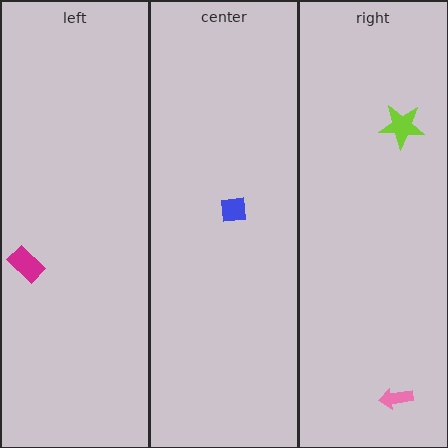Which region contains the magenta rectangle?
The left region.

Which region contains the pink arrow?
The right region.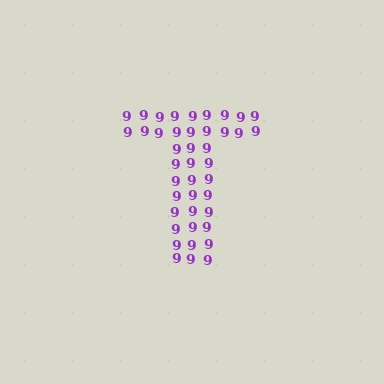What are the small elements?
The small elements are digit 9's.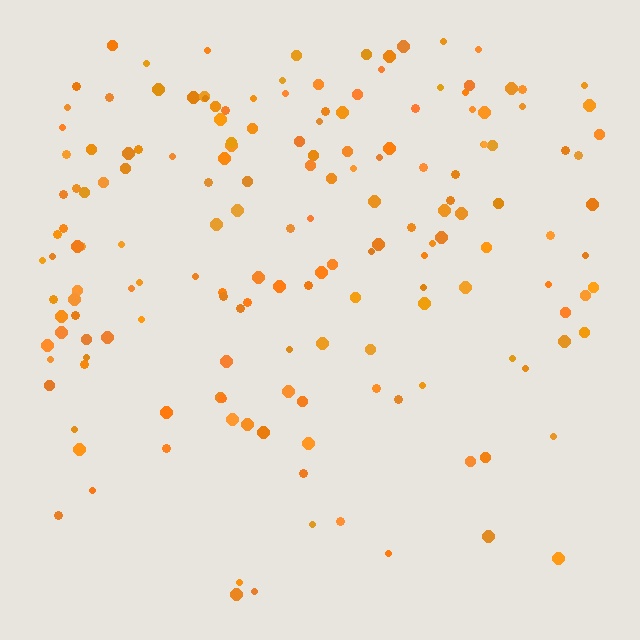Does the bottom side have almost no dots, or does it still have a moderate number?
Still a moderate number, just noticeably fewer than the top.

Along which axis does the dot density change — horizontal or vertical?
Vertical.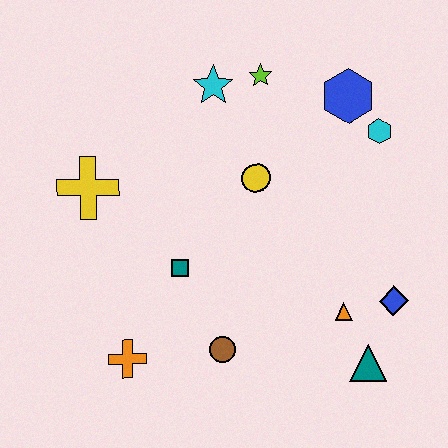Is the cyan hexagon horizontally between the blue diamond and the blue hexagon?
Yes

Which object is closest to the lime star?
The cyan star is closest to the lime star.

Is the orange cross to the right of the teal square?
No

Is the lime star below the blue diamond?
No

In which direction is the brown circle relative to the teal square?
The brown circle is below the teal square.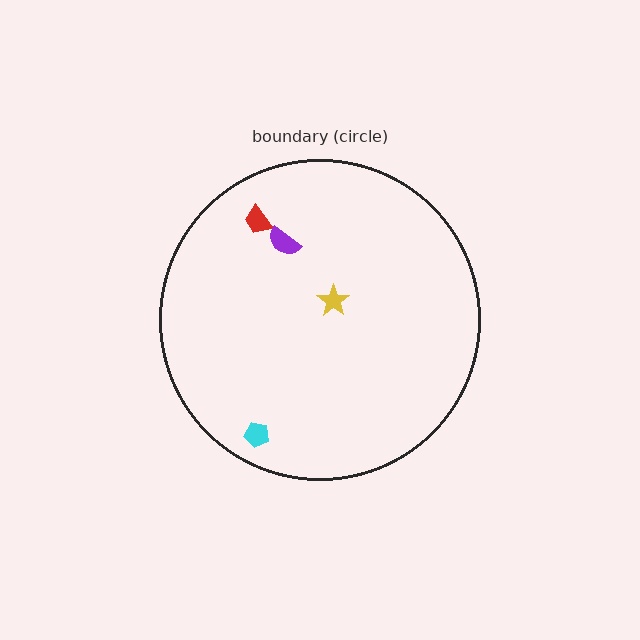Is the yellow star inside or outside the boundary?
Inside.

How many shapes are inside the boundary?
4 inside, 0 outside.